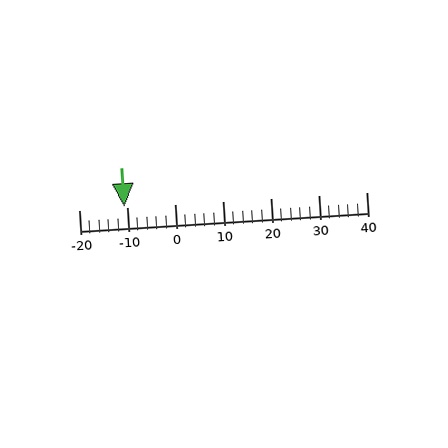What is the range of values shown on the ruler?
The ruler shows values from -20 to 40.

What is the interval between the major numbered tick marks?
The major tick marks are spaced 10 units apart.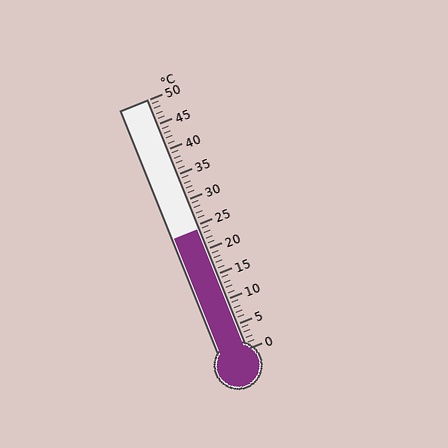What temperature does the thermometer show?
The thermometer shows approximately 24°C.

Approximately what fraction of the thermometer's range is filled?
The thermometer is filled to approximately 50% of its range.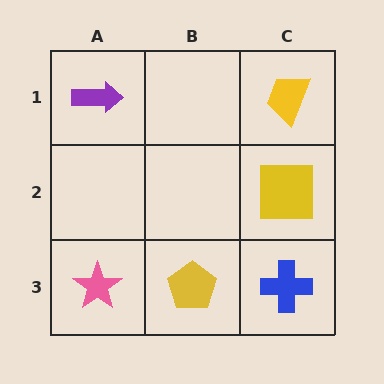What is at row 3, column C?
A blue cross.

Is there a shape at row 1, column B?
No, that cell is empty.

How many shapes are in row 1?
2 shapes.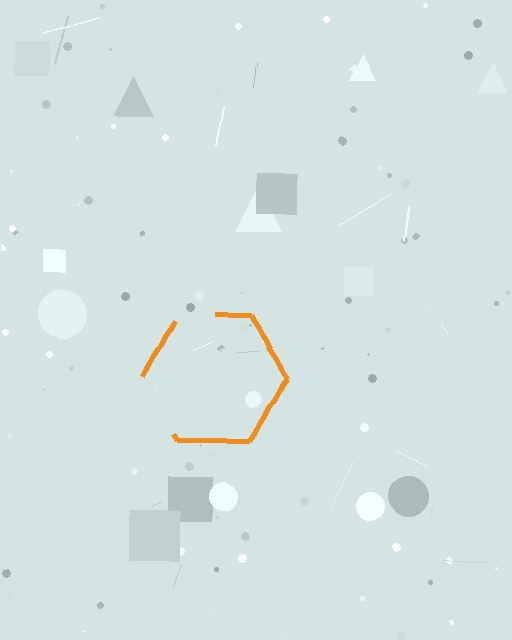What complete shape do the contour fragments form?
The contour fragments form a hexagon.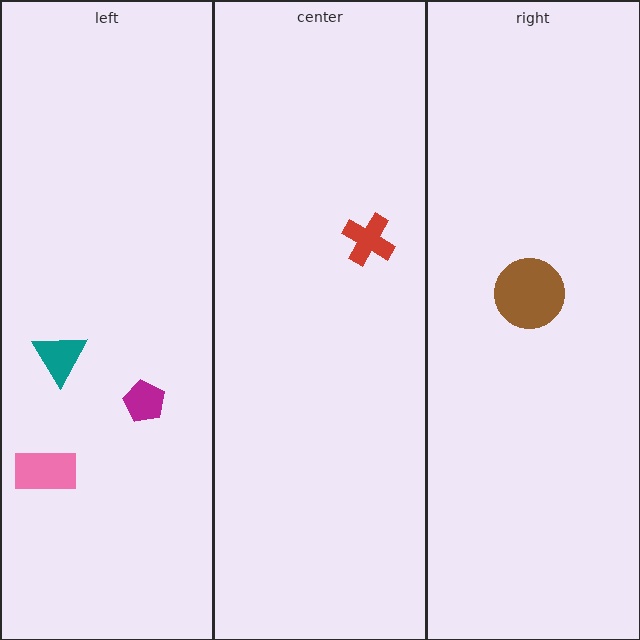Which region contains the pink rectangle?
The left region.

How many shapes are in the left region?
3.